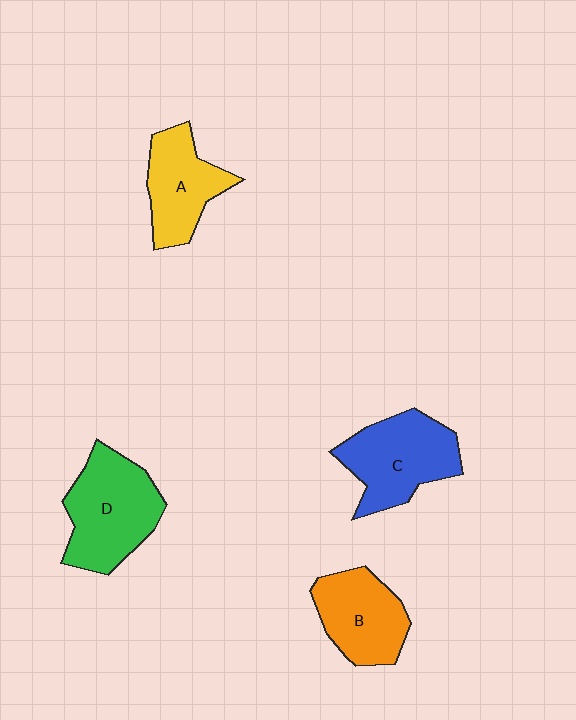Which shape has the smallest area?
Shape A (yellow).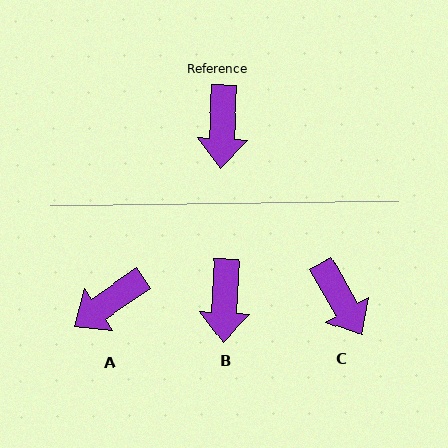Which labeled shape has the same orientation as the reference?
B.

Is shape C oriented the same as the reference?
No, it is off by about 32 degrees.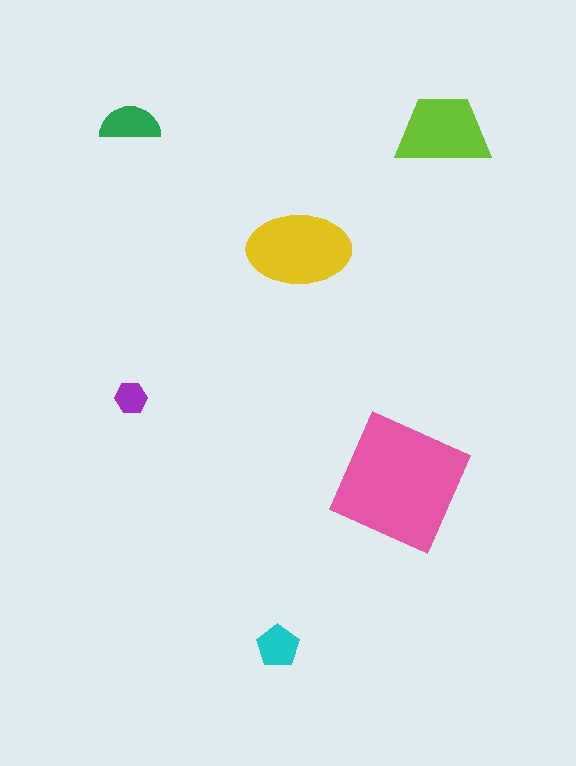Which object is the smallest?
The purple hexagon.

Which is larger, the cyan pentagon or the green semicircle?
The green semicircle.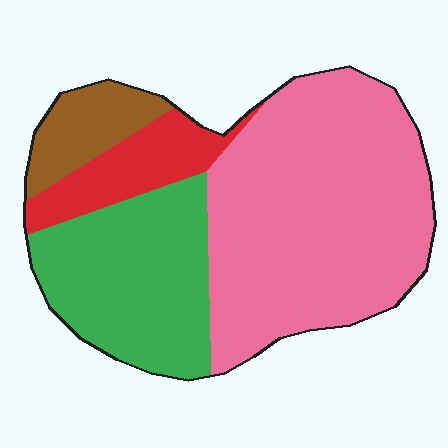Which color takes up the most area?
Pink, at roughly 55%.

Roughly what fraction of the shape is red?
Red covers roughly 10% of the shape.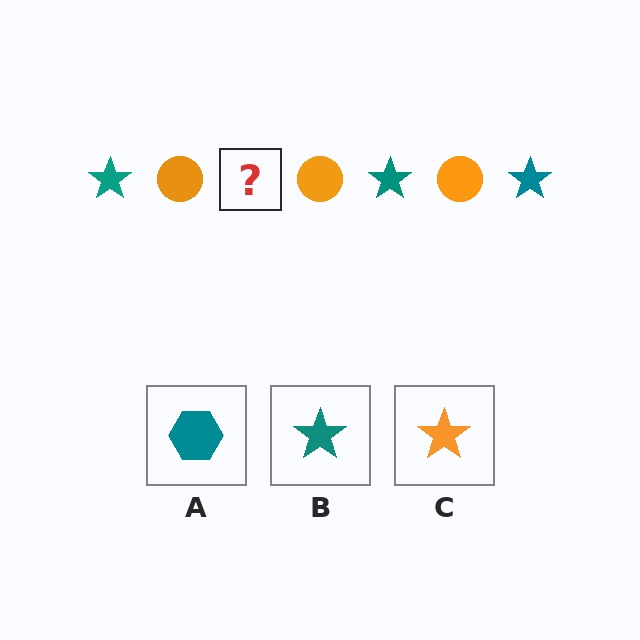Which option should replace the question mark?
Option B.